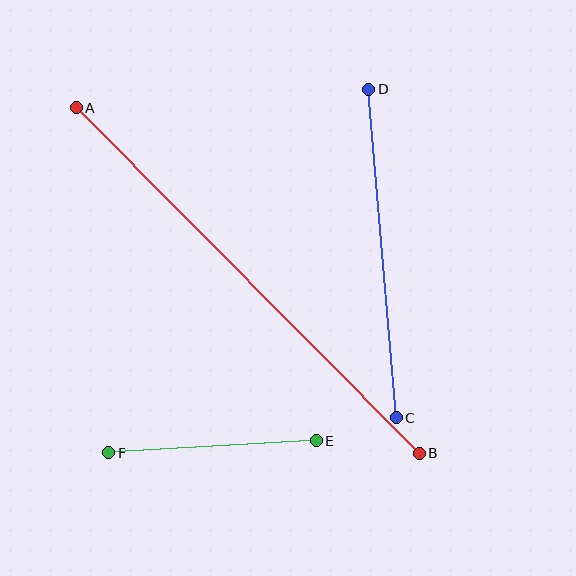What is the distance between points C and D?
The distance is approximately 329 pixels.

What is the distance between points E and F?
The distance is approximately 208 pixels.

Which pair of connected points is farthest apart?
Points A and B are farthest apart.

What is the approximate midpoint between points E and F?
The midpoint is at approximately (212, 447) pixels.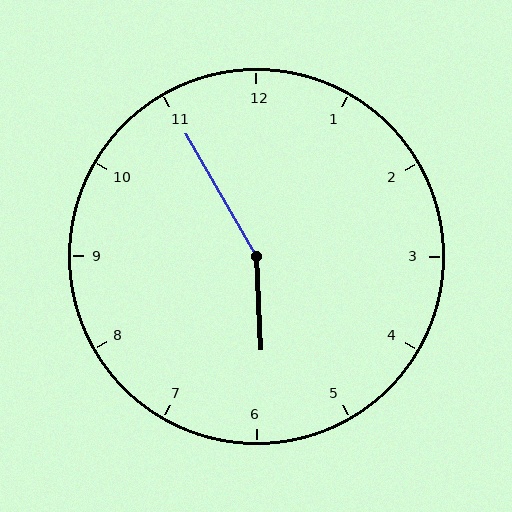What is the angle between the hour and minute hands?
Approximately 152 degrees.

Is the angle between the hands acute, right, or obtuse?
It is obtuse.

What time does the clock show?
5:55.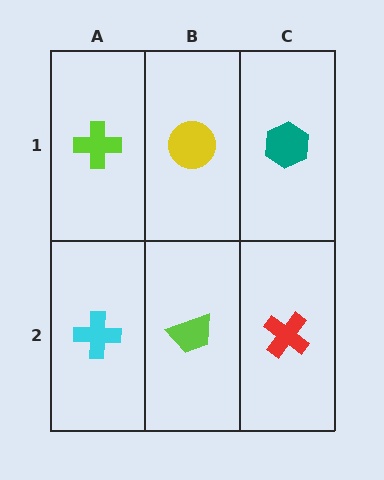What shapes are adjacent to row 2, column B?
A yellow circle (row 1, column B), a cyan cross (row 2, column A), a red cross (row 2, column C).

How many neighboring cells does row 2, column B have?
3.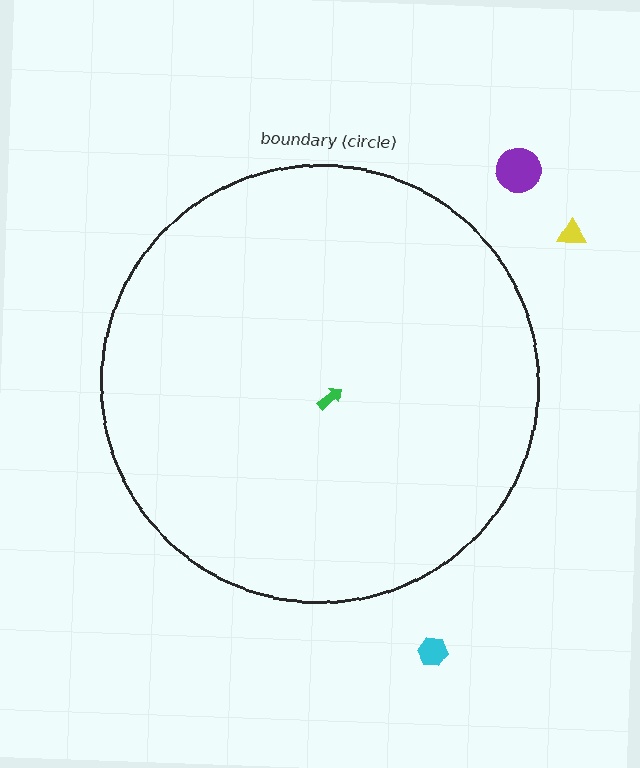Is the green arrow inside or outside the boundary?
Inside.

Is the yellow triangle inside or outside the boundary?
Outside.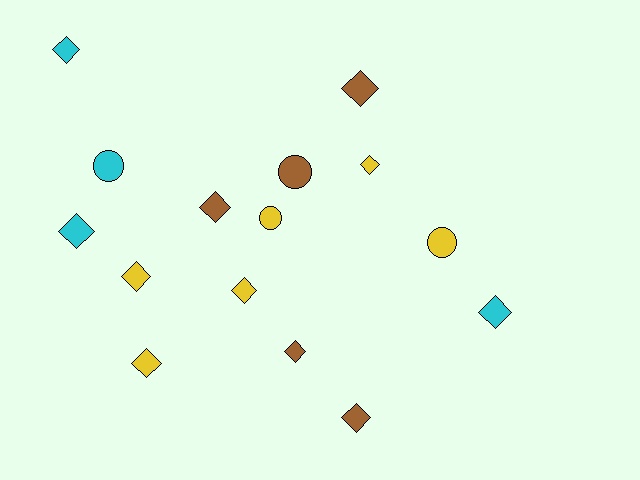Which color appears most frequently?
Yellow, with 6 objects.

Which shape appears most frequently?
Diamond, with 11 objects.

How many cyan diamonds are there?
There are 3 cyan diamonds.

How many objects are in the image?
There are 15 objects.